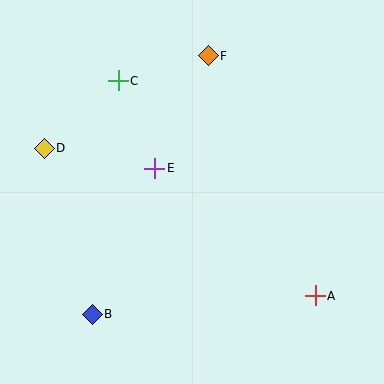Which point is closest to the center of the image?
Point E at (155, 168) is closest to the center.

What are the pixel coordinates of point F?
Point F is at (208, 56).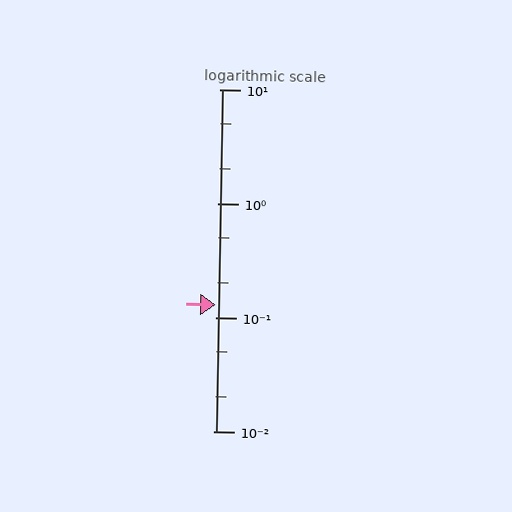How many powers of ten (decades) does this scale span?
The scale spans 3 decades, from 0.01 to 10.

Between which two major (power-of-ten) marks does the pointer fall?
The pointer is between 0.1 and 1.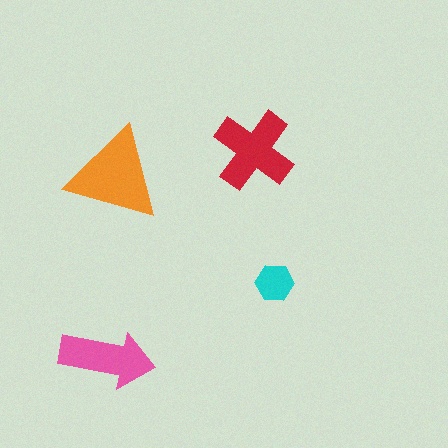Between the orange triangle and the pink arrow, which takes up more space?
The orange triangle.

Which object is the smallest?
The cyan hexagon.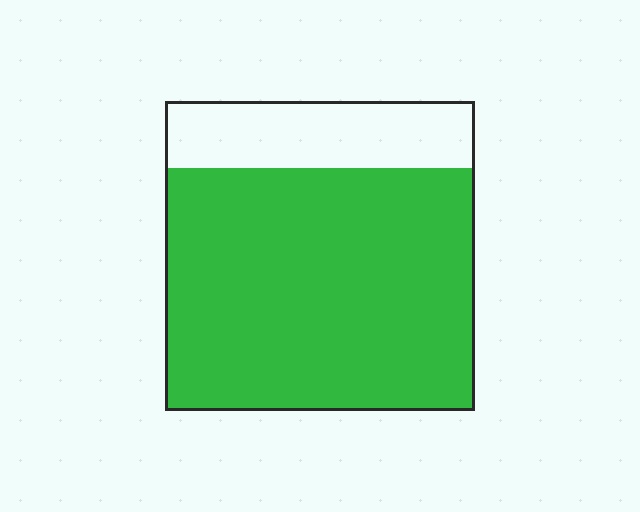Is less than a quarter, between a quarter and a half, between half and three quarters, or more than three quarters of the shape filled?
More than three quarters.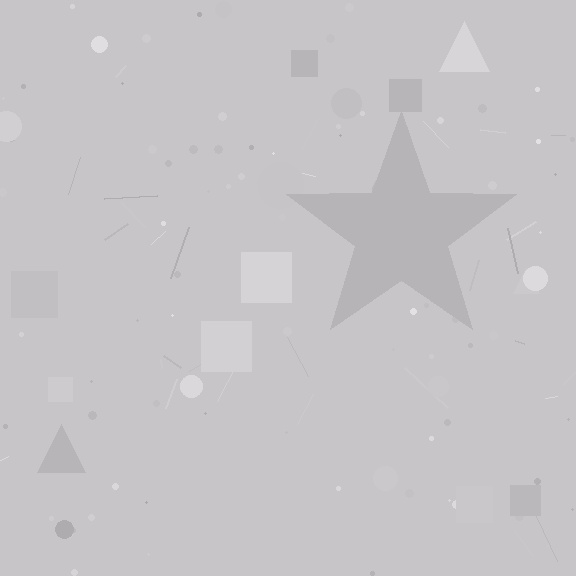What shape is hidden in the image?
A star is hidden in the image.